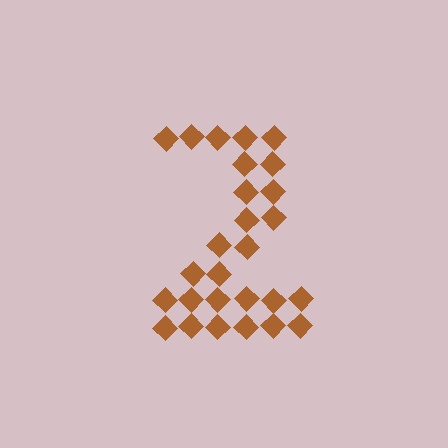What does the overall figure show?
The overall figure shows the digit 2.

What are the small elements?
The small elements are diamonds.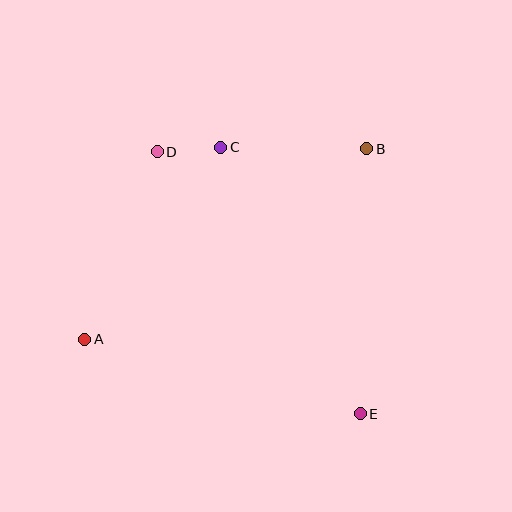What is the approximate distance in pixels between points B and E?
The distance between B and E is approximately 265 pixels.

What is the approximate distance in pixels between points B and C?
The distance between B and C is approximately 146 pixels.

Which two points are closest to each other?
Points C and D are closest to each other.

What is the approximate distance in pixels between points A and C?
The distance between A and C is approximately 235 pixels.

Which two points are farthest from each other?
Points A and B are farthest from each other.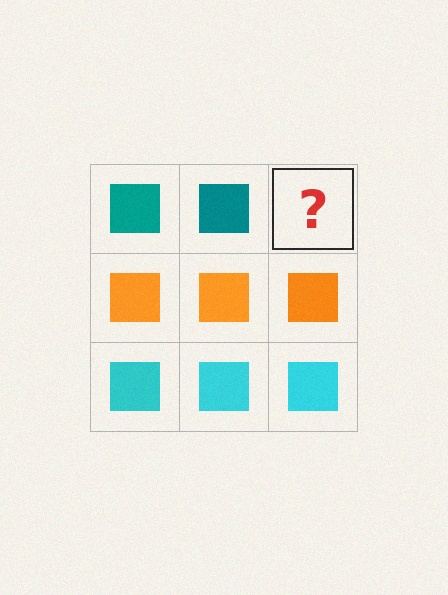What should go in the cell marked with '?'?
The missing cell should contain a teal square.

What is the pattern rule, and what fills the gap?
The rule is that each row has a consistent color. The gap should be filled with a teal square.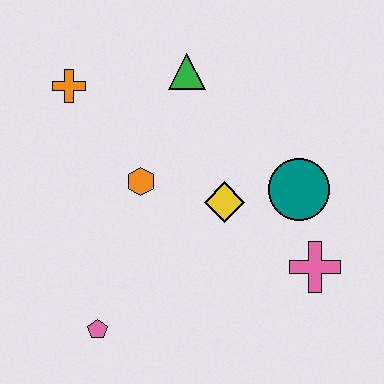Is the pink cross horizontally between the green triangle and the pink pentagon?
No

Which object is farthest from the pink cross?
The orange cross is farthest from the pink cross.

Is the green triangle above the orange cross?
Yes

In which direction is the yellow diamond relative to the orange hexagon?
The yellow diamond is to the right of the orange hexagon.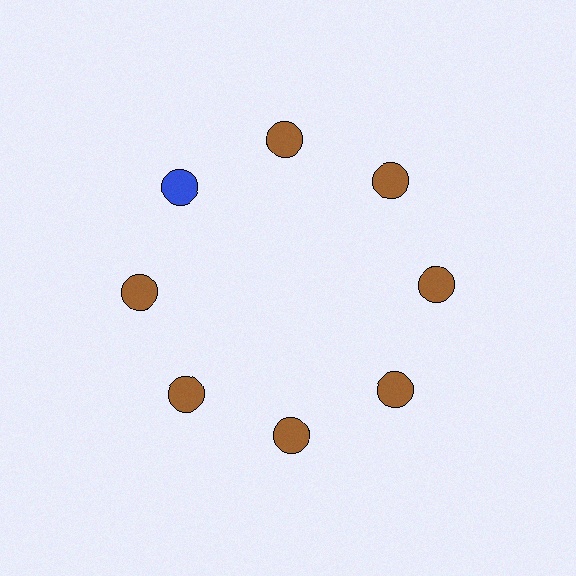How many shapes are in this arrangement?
There are 8 shapes arranged in a ring pattern.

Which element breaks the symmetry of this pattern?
The blue circle at roughly the 10 o'clock position breaks the symmetry. All other shapes are brown circles.